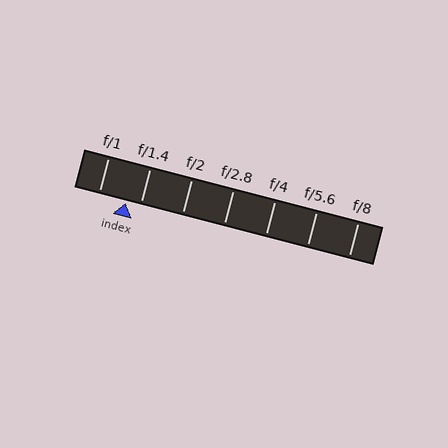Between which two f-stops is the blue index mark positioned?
The index mark is between f/1 and f/1.4.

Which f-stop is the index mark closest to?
The index mark is closest to f/1.4.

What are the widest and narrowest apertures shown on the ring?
The widest aperture shown is f/1 and the narrowest is f/8.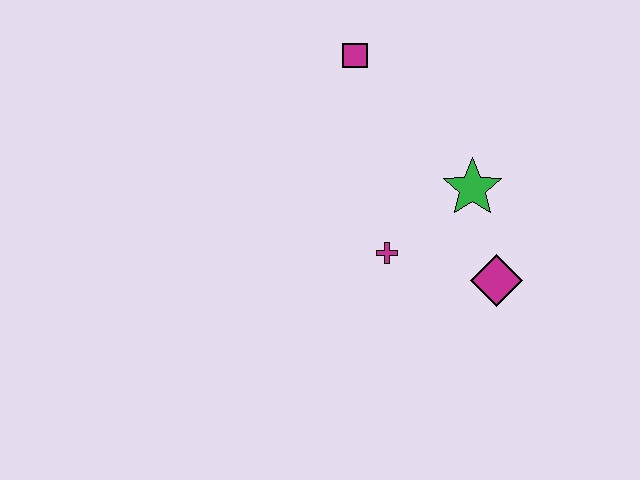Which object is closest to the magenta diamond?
The green star is closest to the magenta diamond.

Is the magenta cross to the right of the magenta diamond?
No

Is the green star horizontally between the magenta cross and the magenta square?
No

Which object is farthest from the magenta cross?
The magenta square is farthest from the magenta cross.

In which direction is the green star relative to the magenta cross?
The green star is to the right of the magenta cross.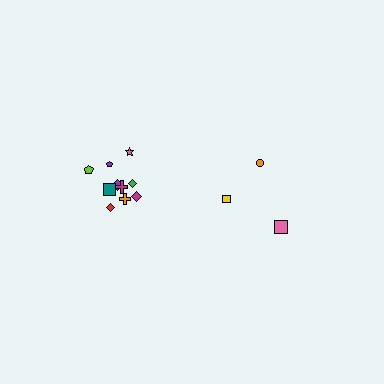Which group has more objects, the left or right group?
The left group.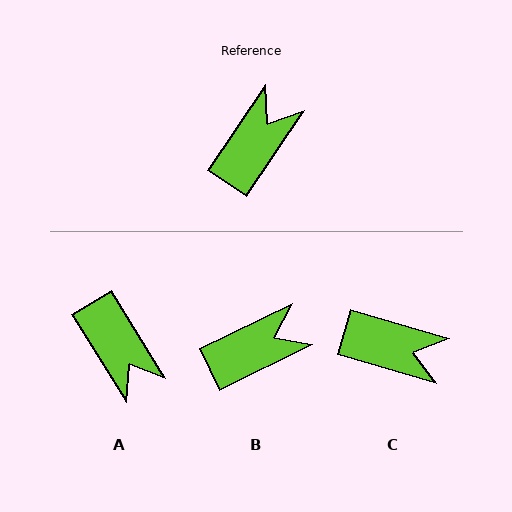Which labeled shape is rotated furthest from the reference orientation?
A, about 114 degrees away.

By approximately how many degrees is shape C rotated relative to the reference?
Approximately 72 degrees clockwise.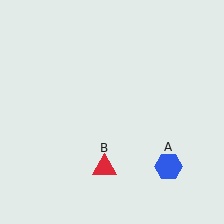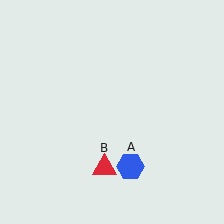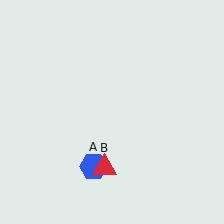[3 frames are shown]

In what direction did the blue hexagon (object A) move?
The blue hexagon (object A) moved left.